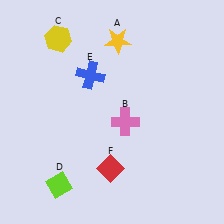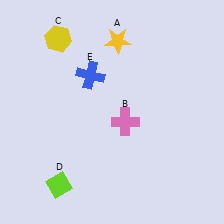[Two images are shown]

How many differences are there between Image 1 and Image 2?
There is 1 difference between the two images.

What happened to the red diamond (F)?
The red diamond (F) was removed in Image 2. It was in the bottom-left area of Image 1.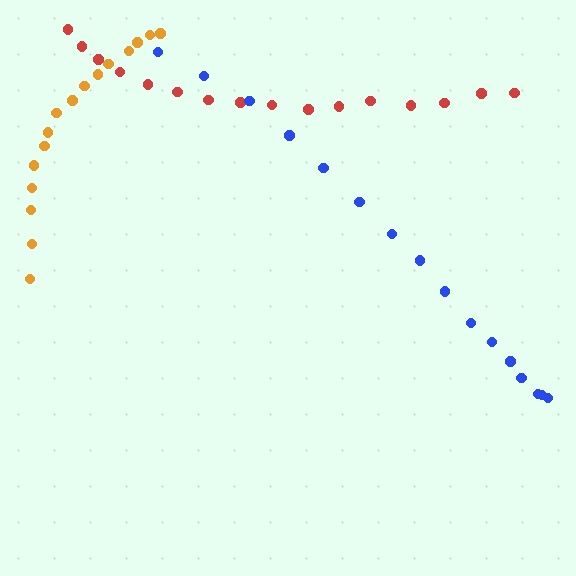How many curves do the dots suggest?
There are 3 distinct paths.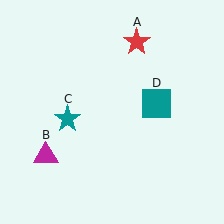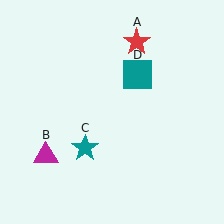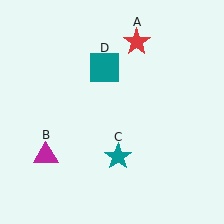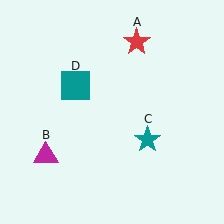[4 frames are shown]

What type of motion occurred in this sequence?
The teal star (object C), teal square (object D) rotated counterclockwise around the center of the scene.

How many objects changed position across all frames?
2 objects changed position: teal star (object C), teal square (object D).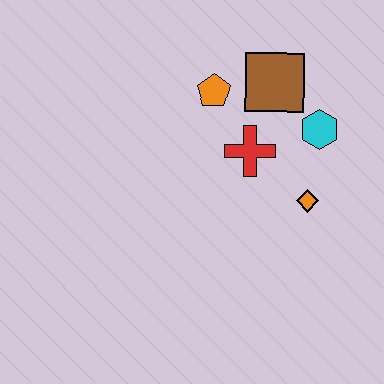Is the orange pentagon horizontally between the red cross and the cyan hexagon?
No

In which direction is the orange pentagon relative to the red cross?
The orange pentagon is above the red cross.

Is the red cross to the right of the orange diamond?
No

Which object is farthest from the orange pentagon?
The orange diamond is farthest from the orange pentagon.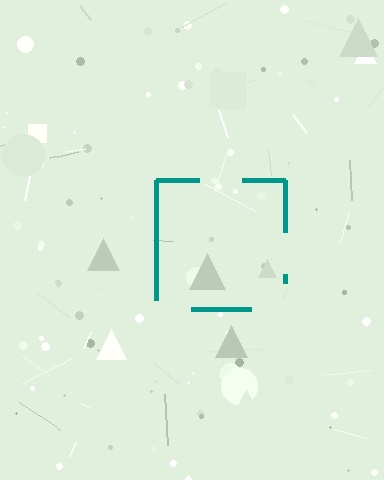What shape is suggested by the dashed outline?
The dashed outline suggests a square.